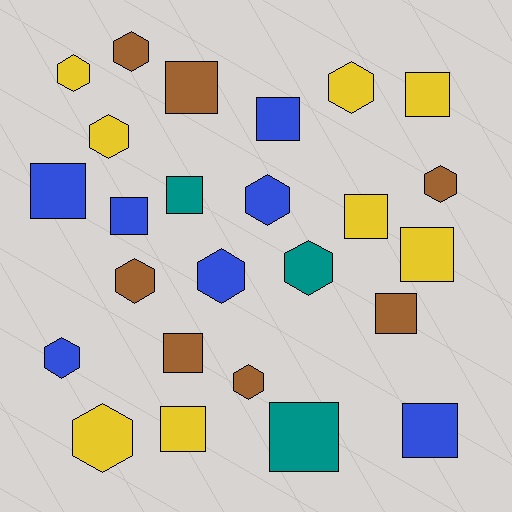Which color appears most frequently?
Yellow, with 8 objects.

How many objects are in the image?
There are 25 objects.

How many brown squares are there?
There are 3 brown squares.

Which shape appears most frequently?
Square, with 13 objects.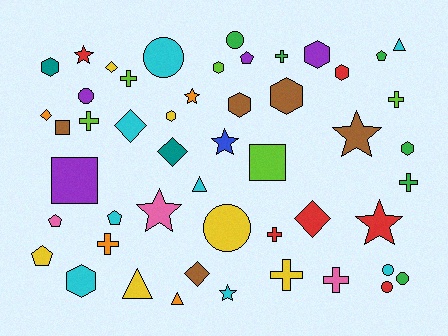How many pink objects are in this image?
There are 3 pink objects.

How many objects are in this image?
There are 50 objects.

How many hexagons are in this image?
There are 9 hexagons.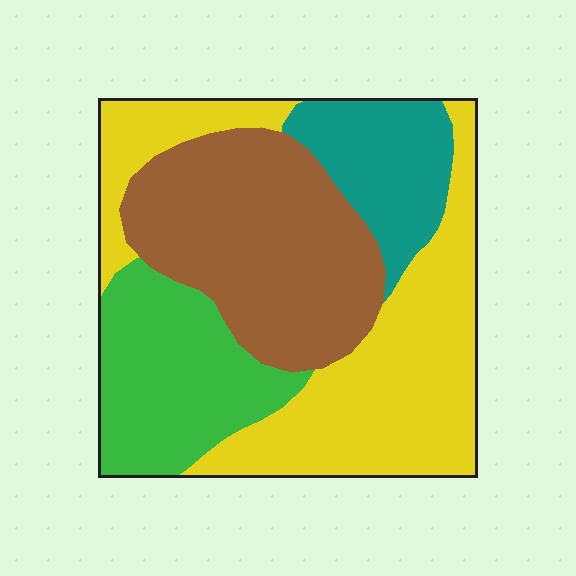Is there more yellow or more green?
Yellow.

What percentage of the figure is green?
Green takes up about one fifth (1/5) of the figure.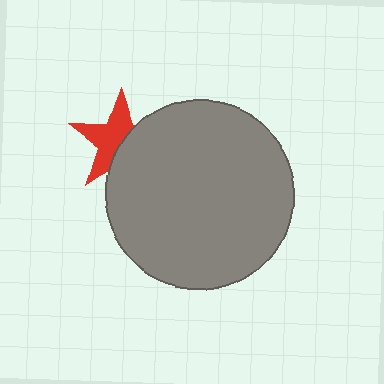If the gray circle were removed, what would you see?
You would see the complete red star.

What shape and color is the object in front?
The object in front is a gray circle.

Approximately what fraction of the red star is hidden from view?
Roughly 43% of the red star is hidden behind the gray circle.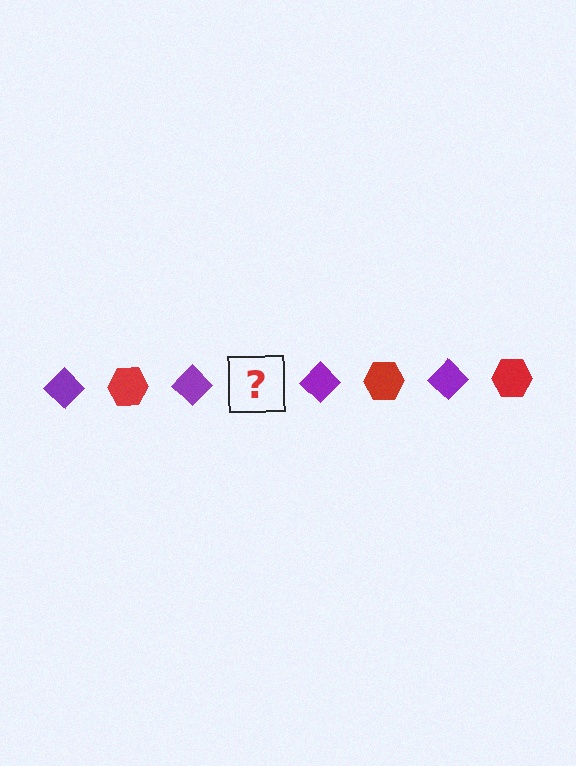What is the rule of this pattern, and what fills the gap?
The rule is that the pattern alternates between purple diamond and red hexagon. The gap should be filled with a red hexagon.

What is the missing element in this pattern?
The missing element is a red hexagon.